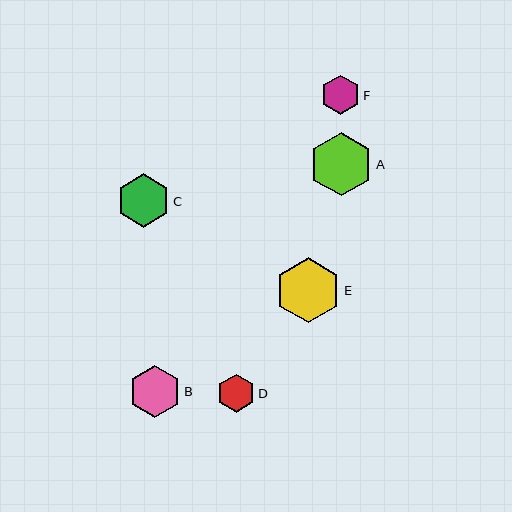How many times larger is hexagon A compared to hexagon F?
Hexagon A is approximately 1.6 times the size of hexagon F.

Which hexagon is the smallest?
Hexagon D is the smallest with a size of approximately 38 pixels.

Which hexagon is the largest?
Hexagon E is the largest with a size of approximately 65 pixels.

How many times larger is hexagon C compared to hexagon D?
Hexagon C is approximately 1.4 times the size of hexagon D.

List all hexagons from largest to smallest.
From largest to smallest: E, A, C, B, F, D.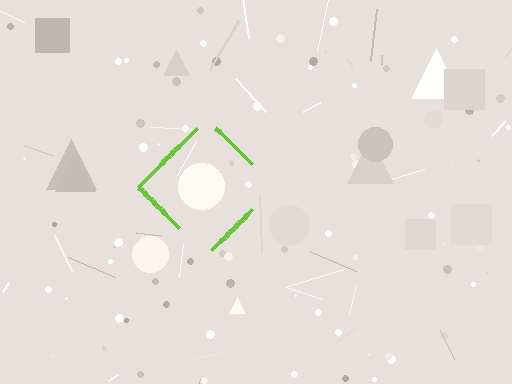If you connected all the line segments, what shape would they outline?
They would outline a diamond.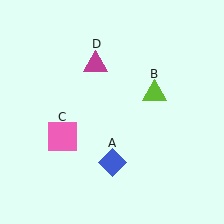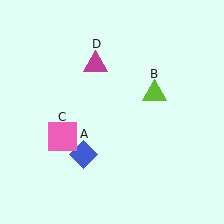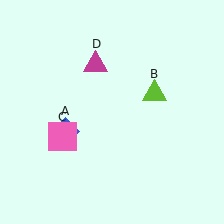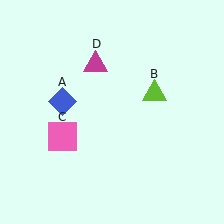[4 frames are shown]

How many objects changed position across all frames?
1 object changed position: blue diamond (object A).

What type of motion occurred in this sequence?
The blue diamond (object A) rotated clockwise around the center of the scene.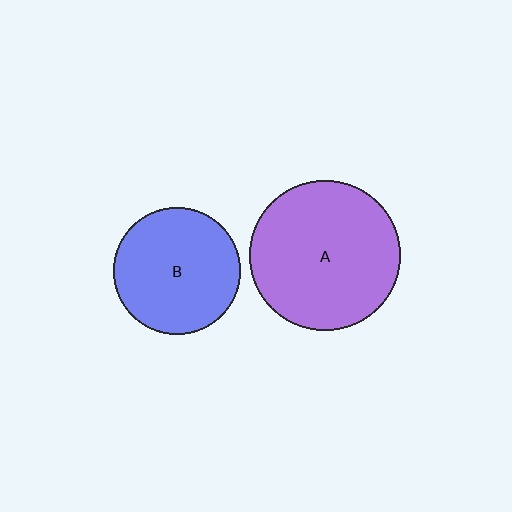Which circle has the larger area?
Circle A (purple).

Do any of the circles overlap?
No, none of the circles overlap.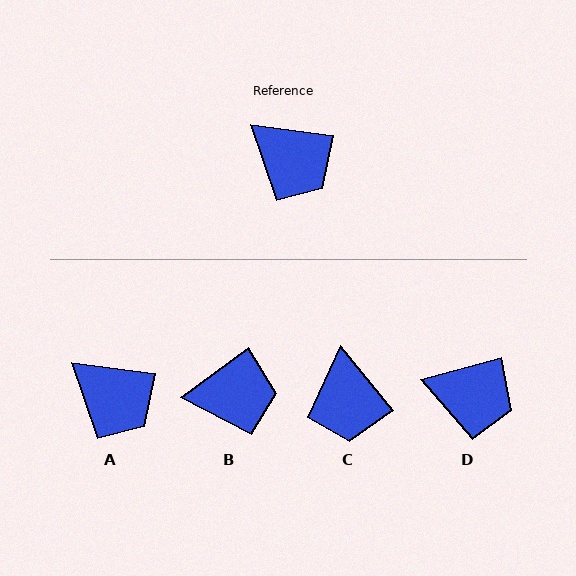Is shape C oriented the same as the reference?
No, it is off by about 44 degrees.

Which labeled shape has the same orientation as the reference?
A.